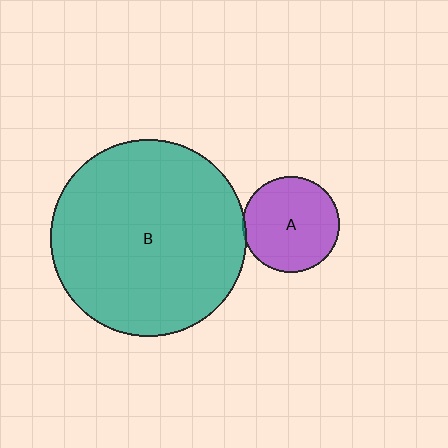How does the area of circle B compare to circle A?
Approximately 4.2 times.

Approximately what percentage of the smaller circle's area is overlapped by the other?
Approximately 5%.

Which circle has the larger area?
Circle B (teal).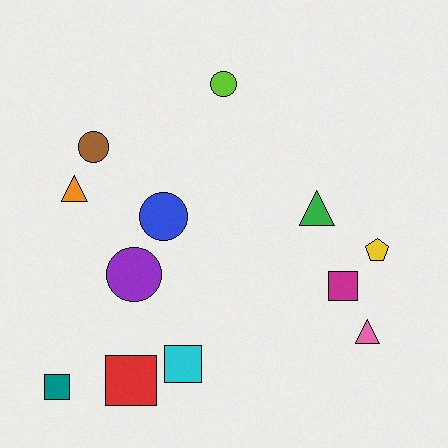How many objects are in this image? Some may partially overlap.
There are 12 objects.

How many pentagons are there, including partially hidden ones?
There is 1 pentagon.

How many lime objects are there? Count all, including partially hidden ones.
There is 1 lime object.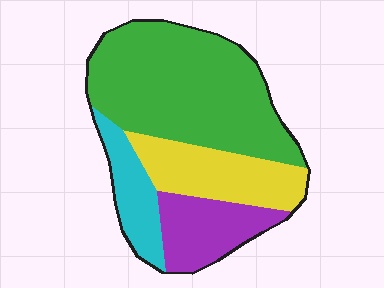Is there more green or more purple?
Green.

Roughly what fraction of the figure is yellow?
Yellow covers around 20% of the figure.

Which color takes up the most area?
Green, at roughly 50%.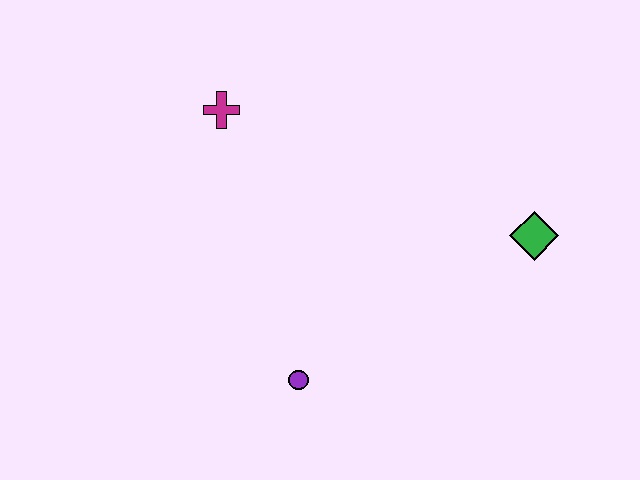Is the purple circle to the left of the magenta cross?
No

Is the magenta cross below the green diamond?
No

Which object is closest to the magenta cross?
The purple circle is closest to the magenta cross.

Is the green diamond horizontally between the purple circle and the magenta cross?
No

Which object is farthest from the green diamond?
The magenta cross is farthest from the green diamond.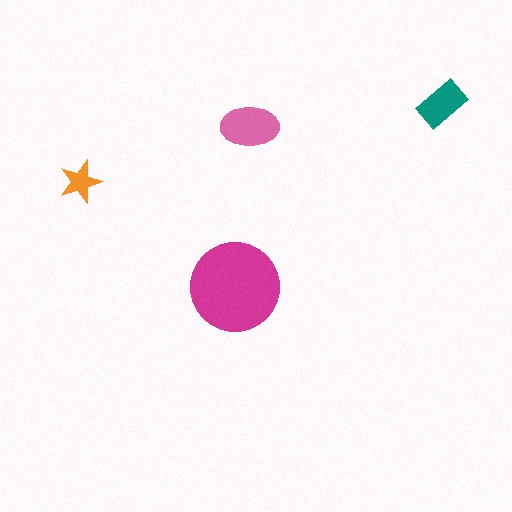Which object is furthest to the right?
The teal rectangle is rightmost.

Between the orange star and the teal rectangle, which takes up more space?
The teal rectangle.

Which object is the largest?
The magenta circle.